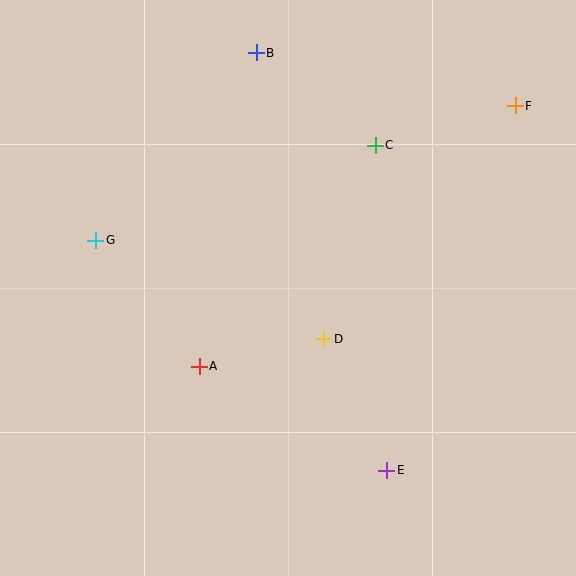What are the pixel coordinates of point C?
Point C is at (375, 145).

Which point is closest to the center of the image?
Point D at (324, 339) is closest to the center.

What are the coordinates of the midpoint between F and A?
The midpoint between F and A is at (357, 236).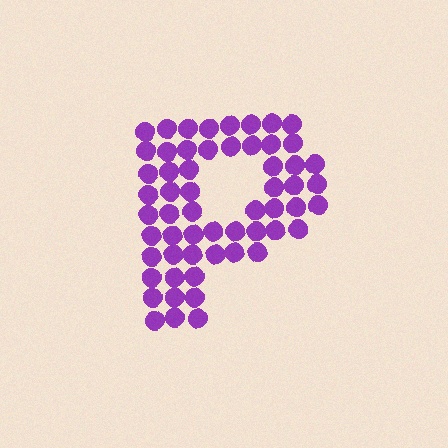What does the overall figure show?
The overall figure shows the letter P.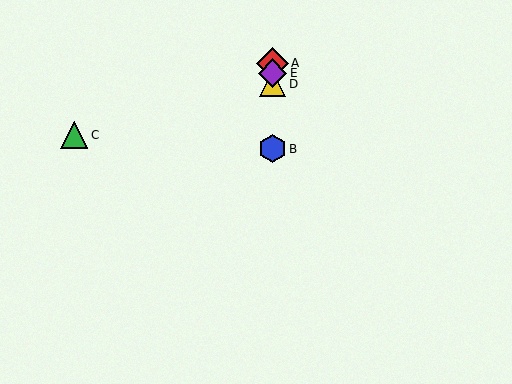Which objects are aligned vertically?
Objects A, B, D, E are aligned vertically.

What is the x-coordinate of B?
Object B is at x≈273.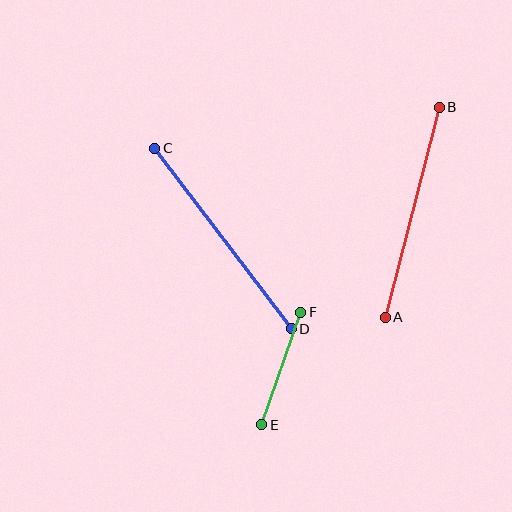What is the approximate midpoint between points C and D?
The midpoint is at approximately (223, 238) pixels.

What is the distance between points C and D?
The distance is approximately 226 pixels.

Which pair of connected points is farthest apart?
Points C and D are farthest apart.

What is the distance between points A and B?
The distance is approximately 217 pixels.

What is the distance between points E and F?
The distance is approximately 119 pixels.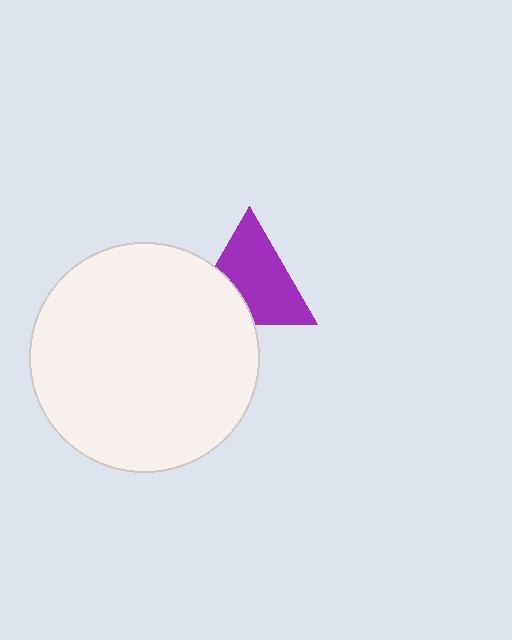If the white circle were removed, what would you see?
You would see the complete purple triangle.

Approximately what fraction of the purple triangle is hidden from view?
Roughly 30% of the purple triangle is hidden behind the white circle.